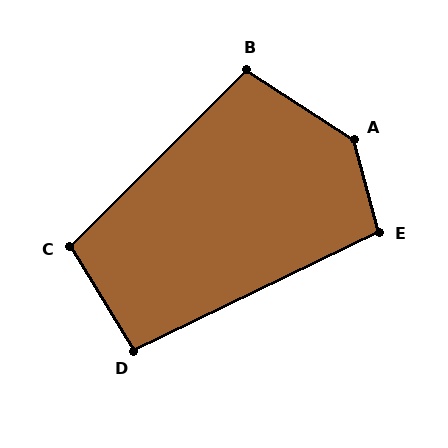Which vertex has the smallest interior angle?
D, at approximately 96 degrees.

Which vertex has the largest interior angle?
A, at approximately 138 degrees.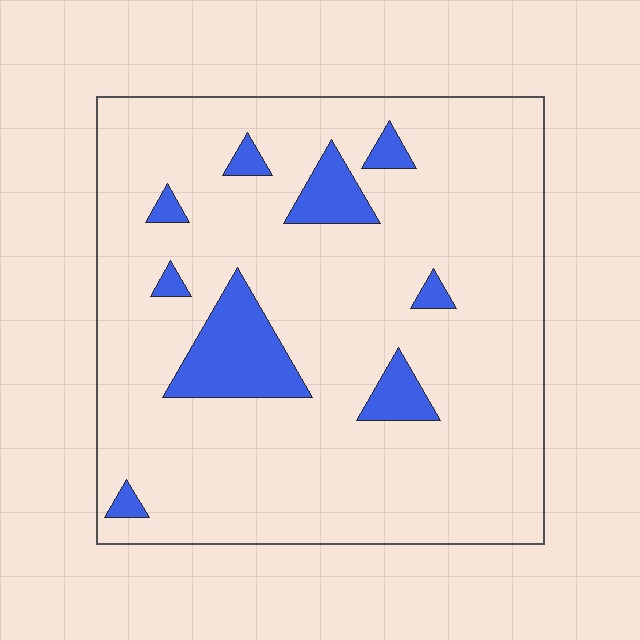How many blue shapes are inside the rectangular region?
9.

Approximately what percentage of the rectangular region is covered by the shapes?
Approximately 10%.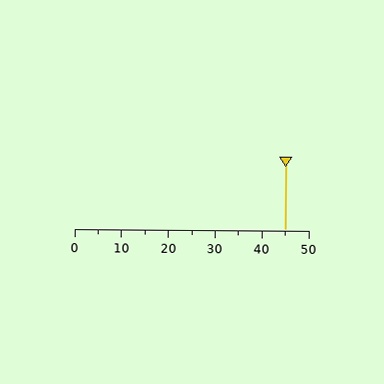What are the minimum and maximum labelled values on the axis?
The axis runs from 0 to 50.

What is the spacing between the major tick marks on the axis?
The major ticks are spaced 10 apart.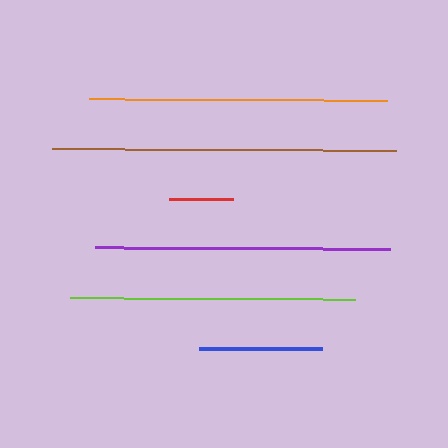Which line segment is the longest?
The brown line is the longest at approximately 344 pixels.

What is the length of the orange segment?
The orange segment is approximately 299 pixels long.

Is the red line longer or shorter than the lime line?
The lime line is longer than the red line.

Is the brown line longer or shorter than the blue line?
The brown line is longer than the blue line.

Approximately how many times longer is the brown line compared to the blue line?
The brown line is approximately 2.8 times the length of the blue line.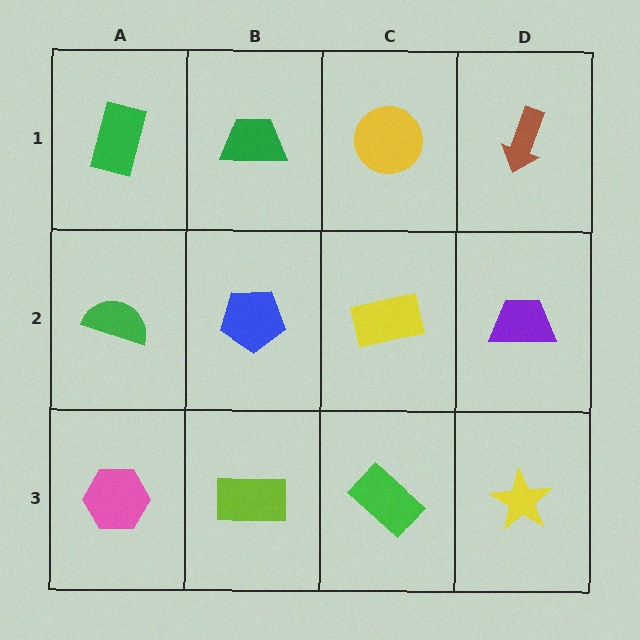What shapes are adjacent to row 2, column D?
A brown arrow (row 1, column D), a yellow star (row 3, column D), a yellow rectangle (row 2, column C).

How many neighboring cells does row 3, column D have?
2.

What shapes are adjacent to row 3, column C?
A yellow rectangle (row 2, column C), a lime rectangle (row 3, column B), a yellow star (row 3, column D).